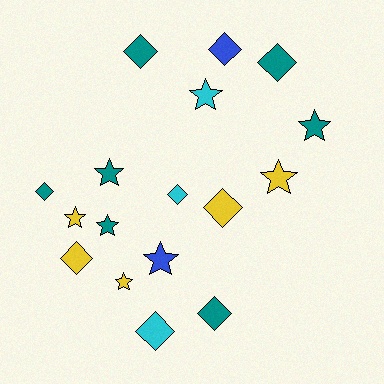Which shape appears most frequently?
Diamond, with 9 objects.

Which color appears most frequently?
Teal, with 7 objects.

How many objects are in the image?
There are 17 objects.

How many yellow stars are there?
There are 3 yellow stars.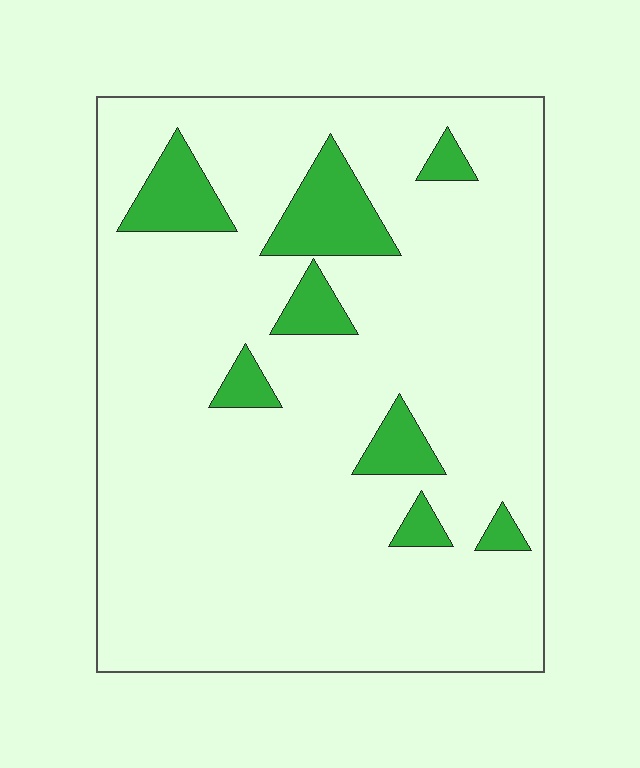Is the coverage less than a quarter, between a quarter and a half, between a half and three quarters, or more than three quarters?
Less than a quarter.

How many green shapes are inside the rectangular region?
8.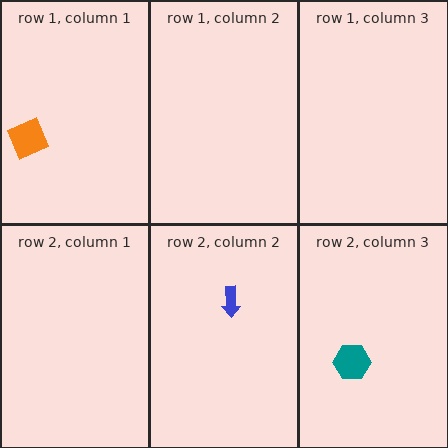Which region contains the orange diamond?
The row 1, column 1 region.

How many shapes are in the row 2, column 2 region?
1.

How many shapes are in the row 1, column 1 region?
1.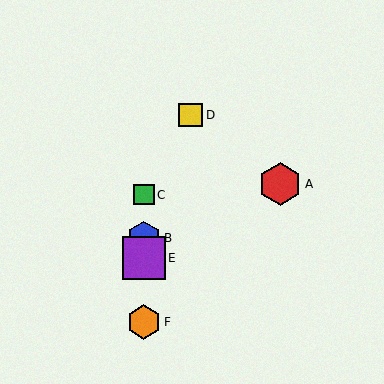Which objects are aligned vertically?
Objects B, C, E, F are aligned vertically.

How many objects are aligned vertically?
4 objects (B, C, E, F) are aligned vertically.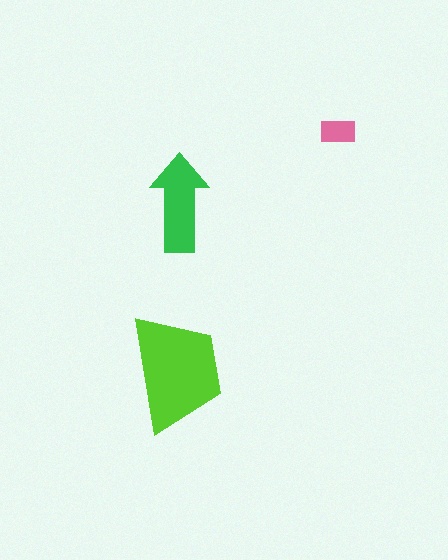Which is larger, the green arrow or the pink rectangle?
The green arrow.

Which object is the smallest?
The pink rectangle.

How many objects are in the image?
There are 3 objects in the image.